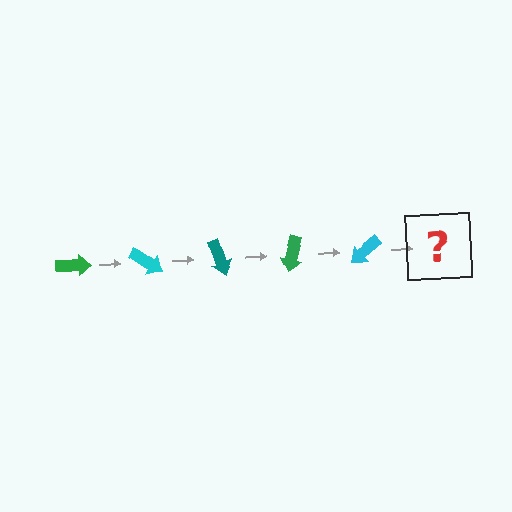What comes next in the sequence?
The next element should be a teal arrow, rotated 175 degrees from the start.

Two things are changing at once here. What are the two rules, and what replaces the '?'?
The two rules are that it rotates 35 degrees each step and the color cycles through green, cyan, and teal. The '?' should be a teal arrow, rotated 175 degrees from the start.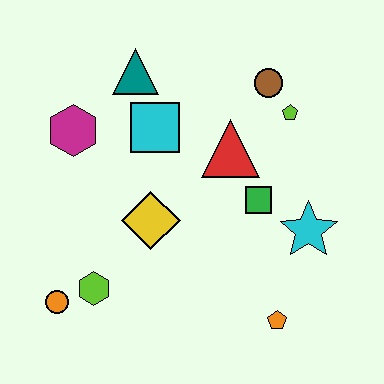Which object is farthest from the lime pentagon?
The orange circle is farthest from the lime pentagon.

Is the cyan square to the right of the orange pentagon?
No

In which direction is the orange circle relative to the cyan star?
The orange circle is to the left of the cyan star.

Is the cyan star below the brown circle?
Yes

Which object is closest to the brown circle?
The lime pentagon is closest to the brown circle.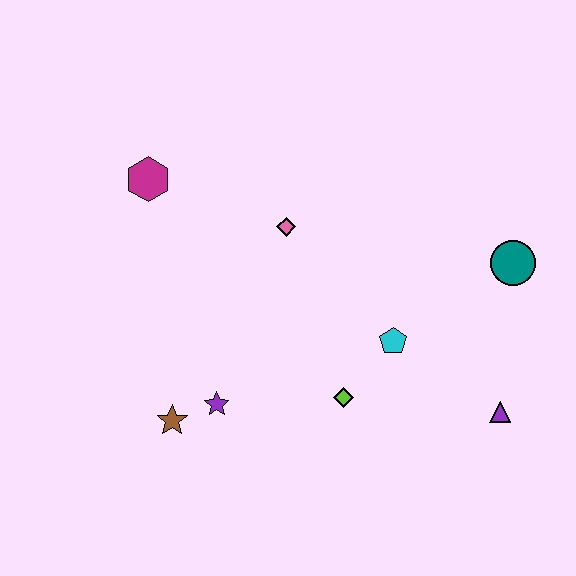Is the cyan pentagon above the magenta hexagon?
No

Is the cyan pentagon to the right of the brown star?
Yes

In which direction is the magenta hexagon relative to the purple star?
The magenta hexagon is above the purple star.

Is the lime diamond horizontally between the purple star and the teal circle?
Yes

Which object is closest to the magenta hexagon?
The pink diamond is closest to the magenta hexagon.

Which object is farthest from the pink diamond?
The purple triangle is farthest from the pink diamond.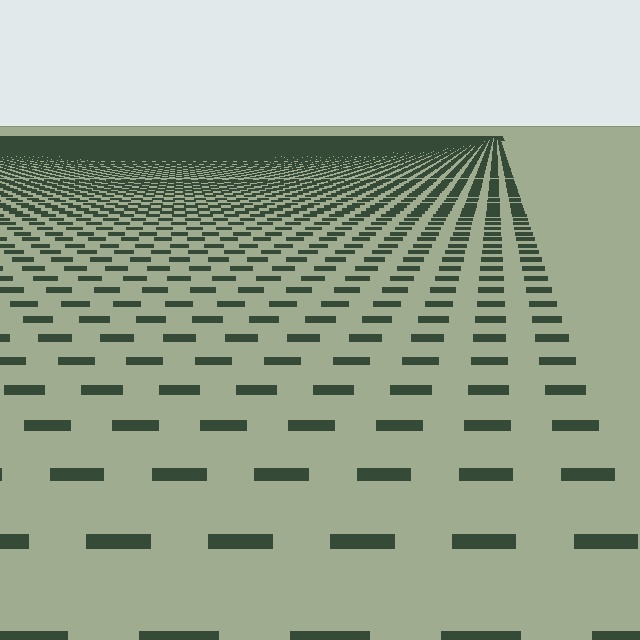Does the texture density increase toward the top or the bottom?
Density increases toward the top.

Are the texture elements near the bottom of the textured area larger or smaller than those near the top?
Larger. Near the bottom, elements are closer to the viewer and appear at a bigger on-screen size.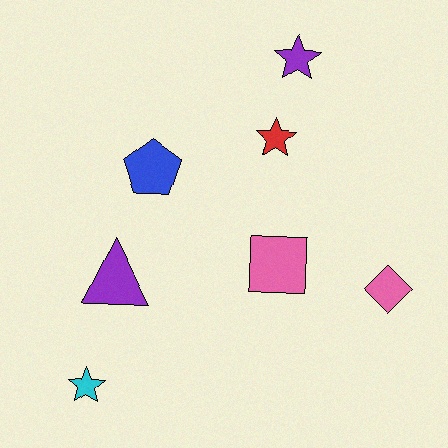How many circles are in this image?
There are no circles.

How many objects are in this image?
There are 7 objects.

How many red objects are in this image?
There is 1 red object.